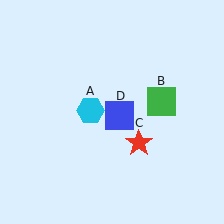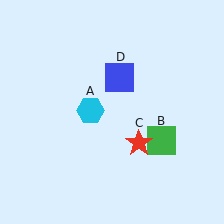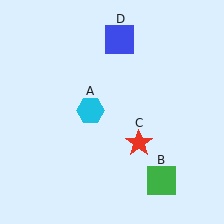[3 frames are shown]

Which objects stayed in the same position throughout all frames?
Cyan hexagon (object A) and red star (object C) remained stationary.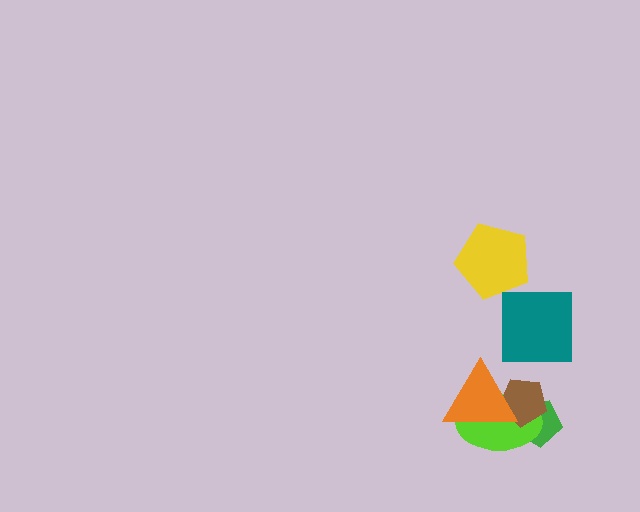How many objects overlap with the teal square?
0 objects overlap with the teal square.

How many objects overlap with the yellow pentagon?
0 objects overlap with the yellow pentagon.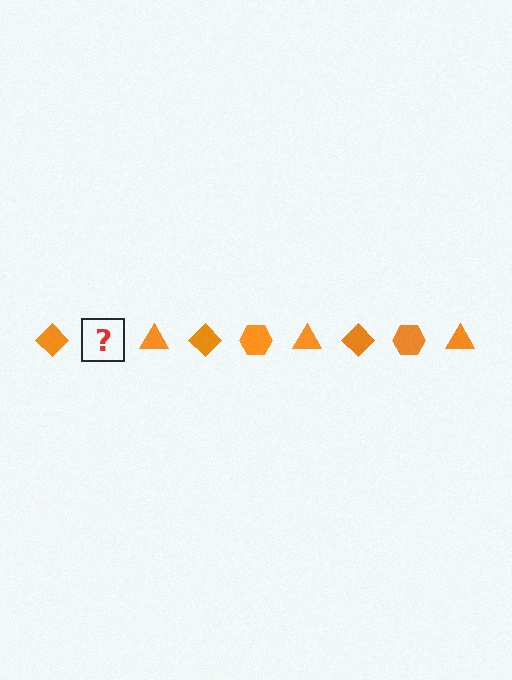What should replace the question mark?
The question mark should be replaced with an orange hexagon.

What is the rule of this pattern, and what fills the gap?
The rule is that the pattern cycles through diamond, hexagon, triangle shapes in orange. The gap should be filled with an orange hexagon.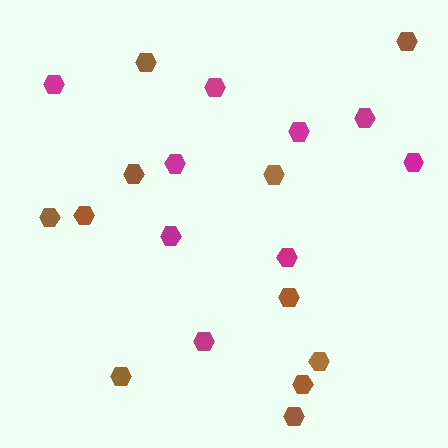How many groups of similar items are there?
There are 2 groups: one group of brown hexagons (11) and one group of magenta hexagons (9).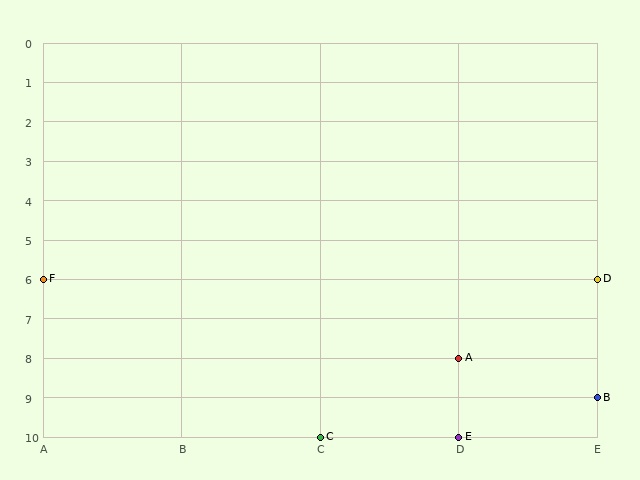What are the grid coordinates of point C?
Point C is at grid coordinates (C, 10).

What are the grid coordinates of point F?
Point F is at grid coordinates (A, 6).